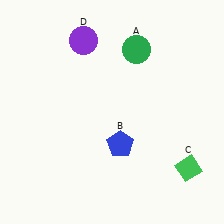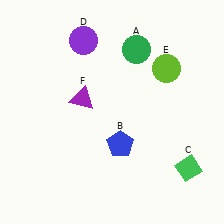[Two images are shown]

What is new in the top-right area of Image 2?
A lime circle (E) was added in the top-right area of Image 2.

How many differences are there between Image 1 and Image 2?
There are 2 differences between the two images.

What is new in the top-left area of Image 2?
A purple triangle (F) was added in the top-left area of Image 2.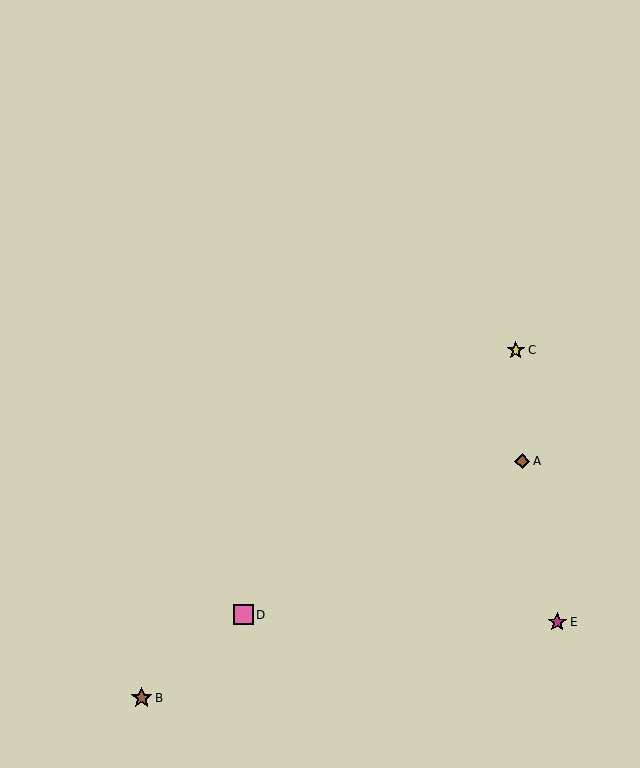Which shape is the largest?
The brown star (labeled B) is the largest.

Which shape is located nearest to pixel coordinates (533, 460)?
The brown diamond (labeled A) at (522, 461) is nearest to that location.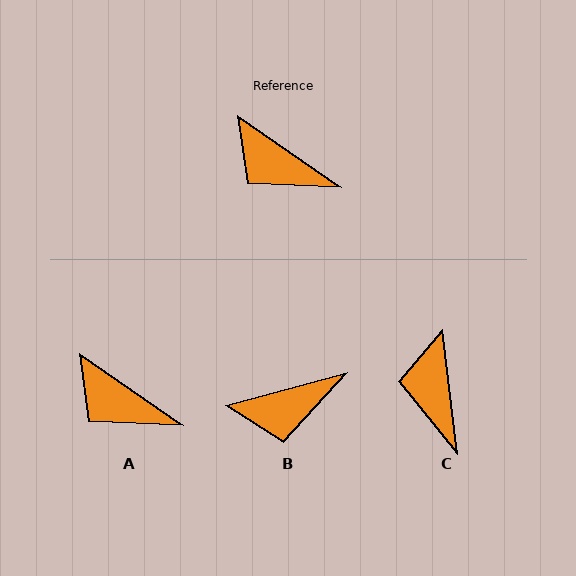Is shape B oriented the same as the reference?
No, it is off by about 50 degrees.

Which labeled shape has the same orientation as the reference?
A.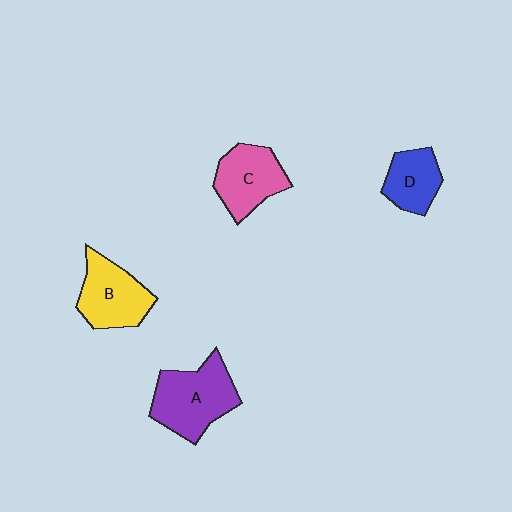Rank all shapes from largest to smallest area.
From largest to smallest: A (purple), B (yellow), C (pink), D (blue).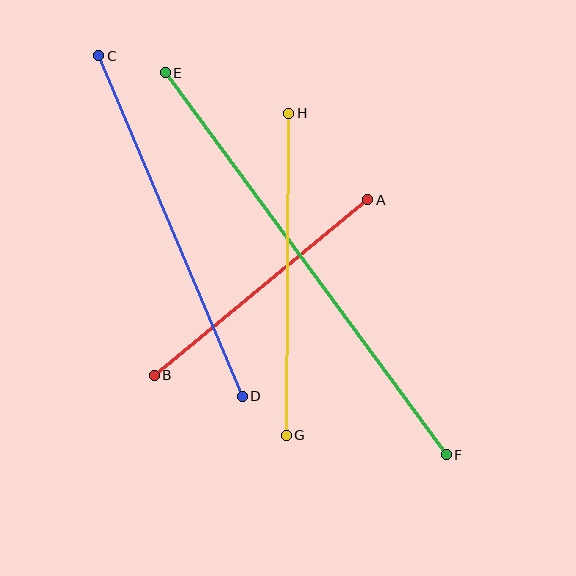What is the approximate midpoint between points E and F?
The midpoint is at approximately (306, 264) pixels.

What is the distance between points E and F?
The distance is approximately 474 pixels.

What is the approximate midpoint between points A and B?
The midpoint is at approximately (261, 287) pixels.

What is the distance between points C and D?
The distance is approximately 370 pixels.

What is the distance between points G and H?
The distance is approximately 322 pixels.